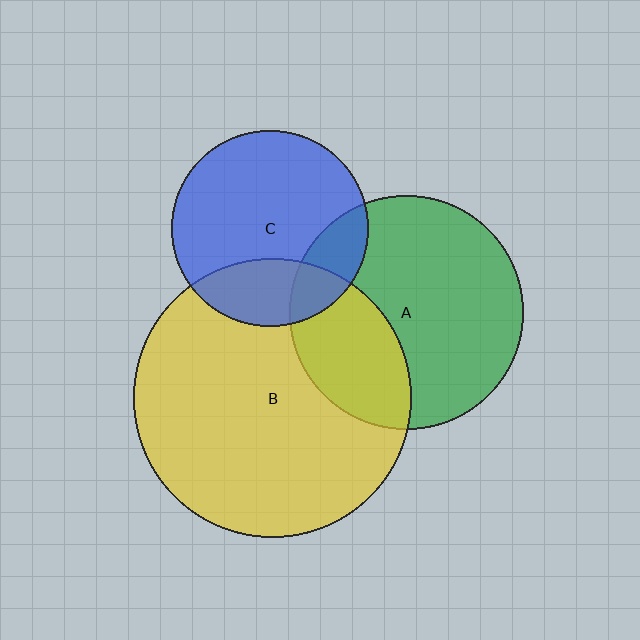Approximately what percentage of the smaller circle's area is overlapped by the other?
Approximately 20%.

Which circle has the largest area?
Circle B (yellow).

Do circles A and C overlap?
Yes.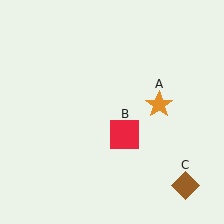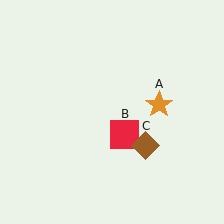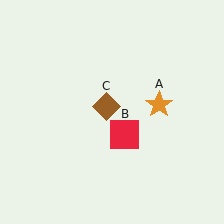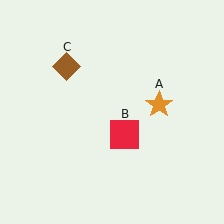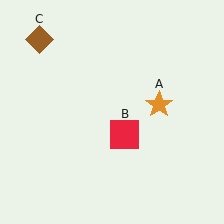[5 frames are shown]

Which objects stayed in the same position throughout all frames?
Orange star (object A) and red square (object B) remained stationary.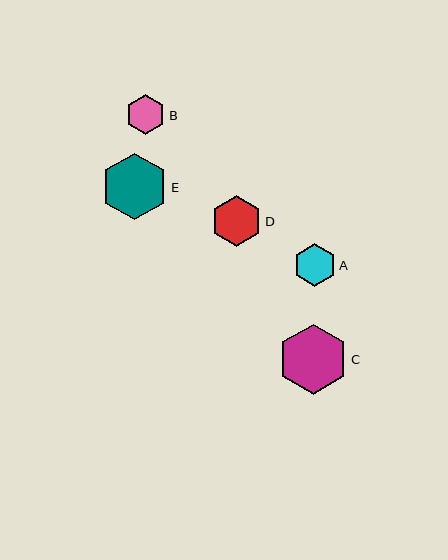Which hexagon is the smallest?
Hexagon B is the smallest with a size of approximately 40 pixels.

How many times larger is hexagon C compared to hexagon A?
Hexagon C is approximately 1.6 times the size of hexagon A.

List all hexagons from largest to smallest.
From largest to smallest: C, E, D, A, B.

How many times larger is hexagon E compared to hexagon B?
Hexagon E is approximately 1.7 times the size of hexagon B.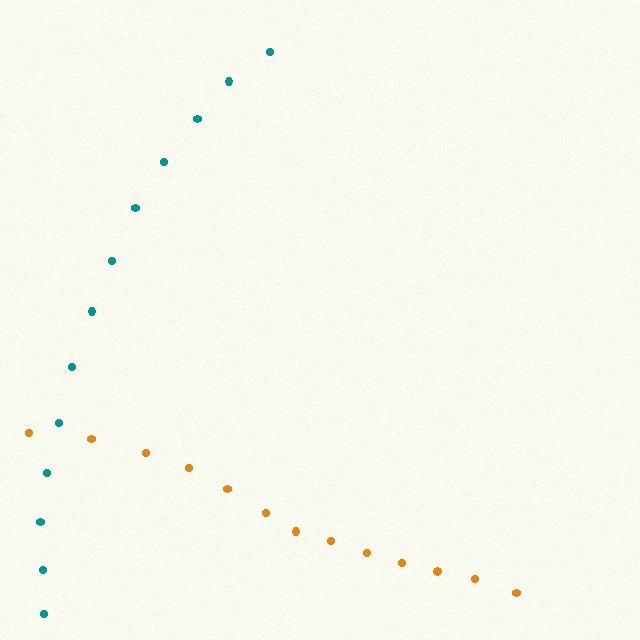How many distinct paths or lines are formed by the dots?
There are 2 distinct paths.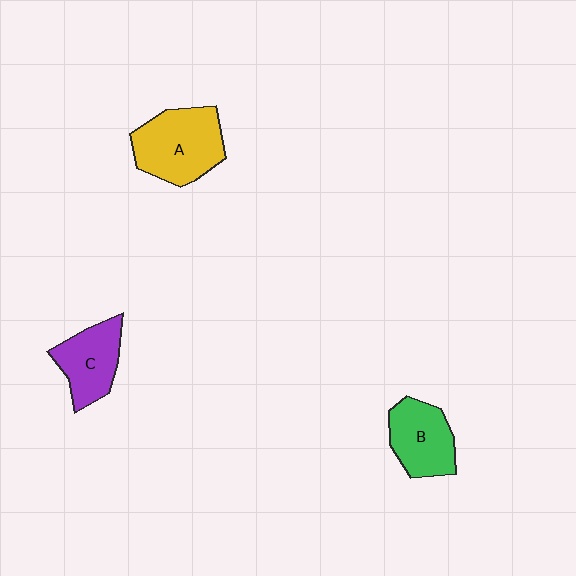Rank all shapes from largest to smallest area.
From largest to smallest: A (yellow), B (green), C (purple).